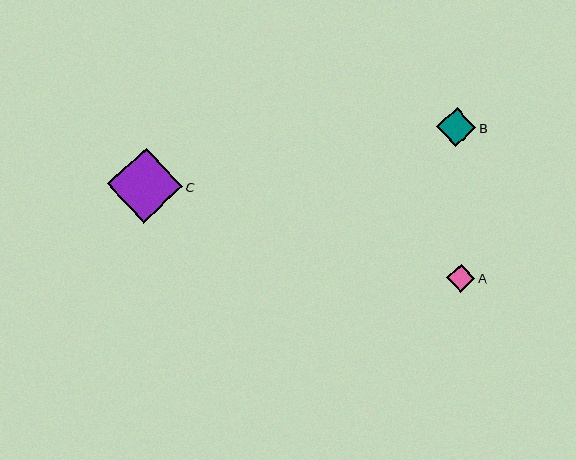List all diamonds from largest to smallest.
From largest to smallest: C, B, A.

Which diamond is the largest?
Diamond C is the largest with a size of approximately 75 pixels.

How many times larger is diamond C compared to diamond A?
Diamond C is approximately 2.7 times the size of diamond A.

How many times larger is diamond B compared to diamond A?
Diamond B is approximately 1.4 times the size of diamond A.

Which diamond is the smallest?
Diamond A is the smallest with a size of approximately 28 pixels.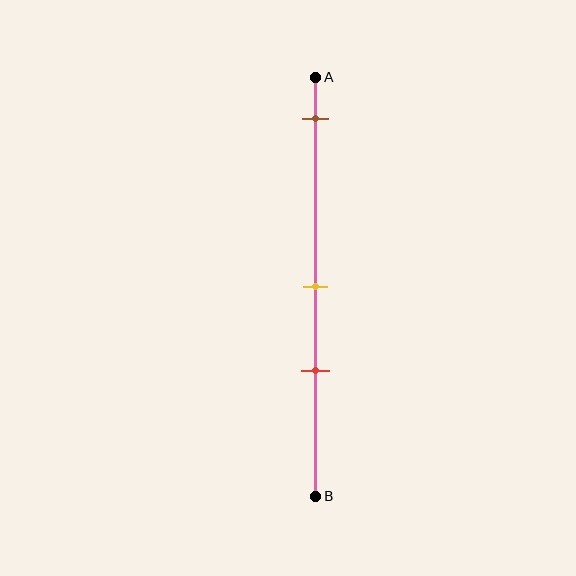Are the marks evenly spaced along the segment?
No, the marks are not evenly spaced.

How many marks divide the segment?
There are 3 marks dividing the segment.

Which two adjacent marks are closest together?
The yellow and red marks are the closest adjacent pair.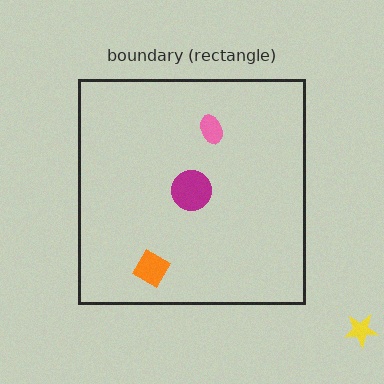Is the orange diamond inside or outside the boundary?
Inside.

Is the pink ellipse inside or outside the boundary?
Inside.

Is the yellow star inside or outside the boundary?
Outside.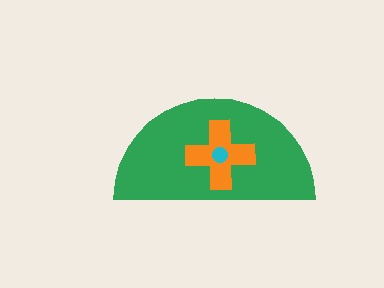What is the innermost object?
The cyan circle.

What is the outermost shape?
The green semicircle.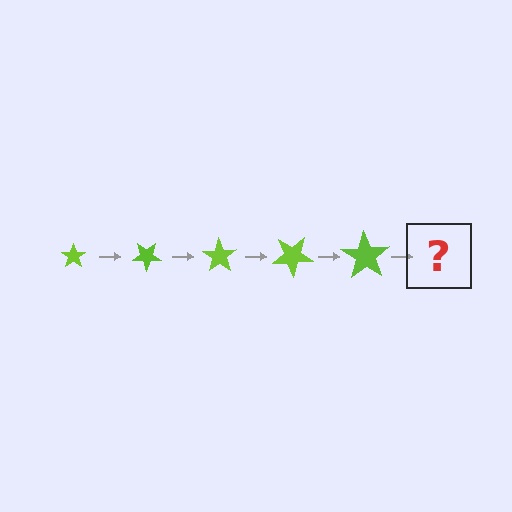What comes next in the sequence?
The next element should be a star, larger than the previous one and rotated 175 degrees from the start.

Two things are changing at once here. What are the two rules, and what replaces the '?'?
The two rules are that the star grows larger each step and it rotates 35 degrees each step. The '?' should be a star, larger than the previous one and rotated 175 degrees from the start.